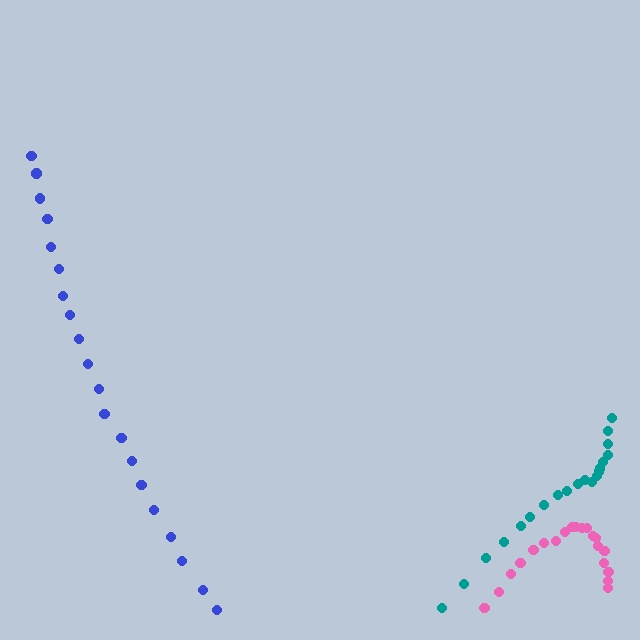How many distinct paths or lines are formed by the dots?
There are 3 distinct paths.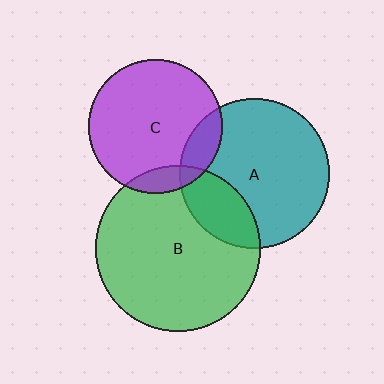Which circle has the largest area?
Circle B (green).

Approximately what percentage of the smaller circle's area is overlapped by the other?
Approximately 15%.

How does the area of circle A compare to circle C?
Approximately 1.2 times.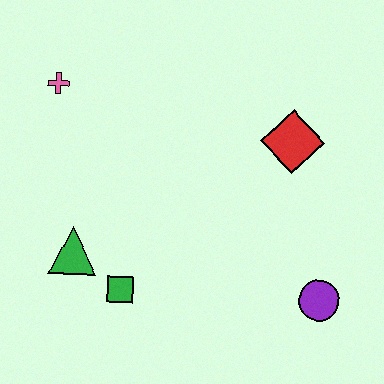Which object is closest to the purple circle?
The red diamond is closest to the purple circle.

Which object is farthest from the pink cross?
The purple circle is farthest from the pink cross.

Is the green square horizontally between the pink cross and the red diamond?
Yes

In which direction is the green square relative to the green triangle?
The green square is to the right of the green triangle.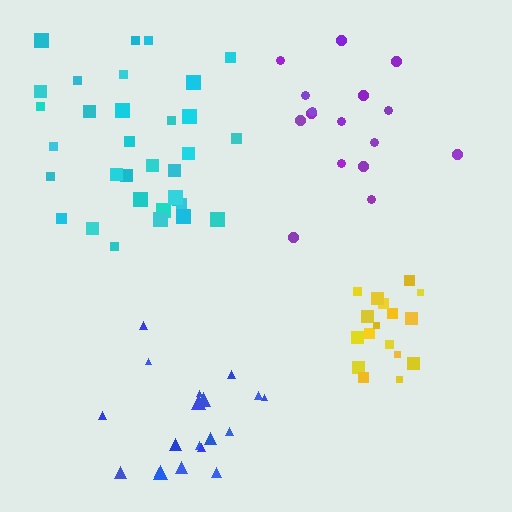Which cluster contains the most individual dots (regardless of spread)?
Cyan (33).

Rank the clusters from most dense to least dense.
yellow, purple, cyan, blue.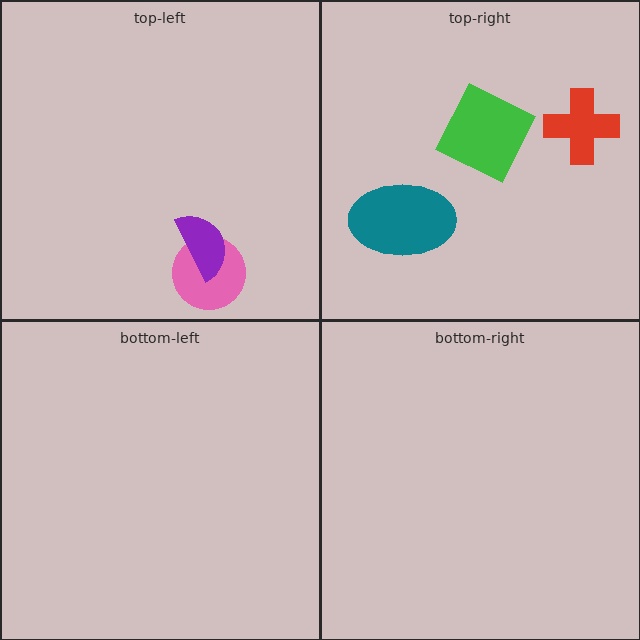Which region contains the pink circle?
The top-left region.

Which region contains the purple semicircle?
The top-left region.